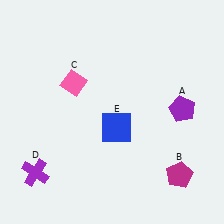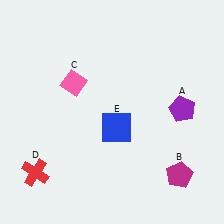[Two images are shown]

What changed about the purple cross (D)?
In Image 1, D is purple. In Image 2, it changed to red.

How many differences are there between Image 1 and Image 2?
There is 1 difference between the two images.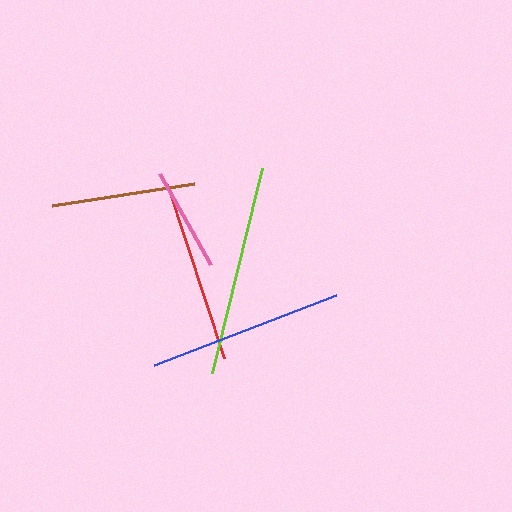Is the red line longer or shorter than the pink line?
The red line is longer than the pink line.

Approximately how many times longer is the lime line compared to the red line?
The lime line is approximately 1.1 times the length of the red line.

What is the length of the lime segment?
The lime segment is approximately 210 pixels long.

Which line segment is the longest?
The lime line is the longest at approximately 210 pixels.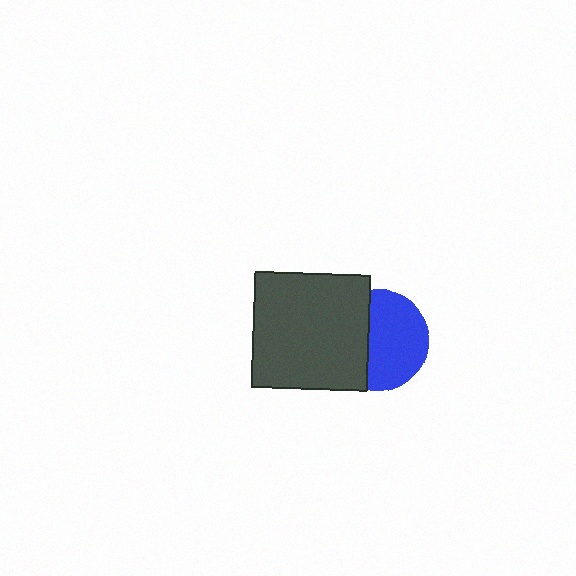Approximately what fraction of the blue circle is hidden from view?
Roughly 39% of the blue circle is hidden behind the dark gray square.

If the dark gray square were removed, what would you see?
You would see the complete blue circle.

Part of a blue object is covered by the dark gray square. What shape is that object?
It is a circle.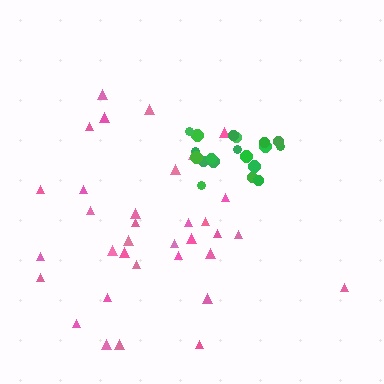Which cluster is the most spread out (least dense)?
Pink.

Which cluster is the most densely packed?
Green.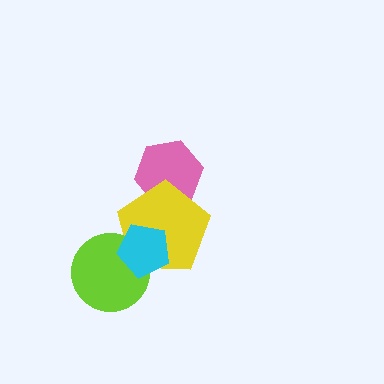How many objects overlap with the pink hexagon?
1 object overlaps with the pink hexagon.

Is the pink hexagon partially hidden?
Yes, it is partially covered by another shape.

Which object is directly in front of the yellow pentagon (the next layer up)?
The lime circle is directly in front of the yellow pentagon.